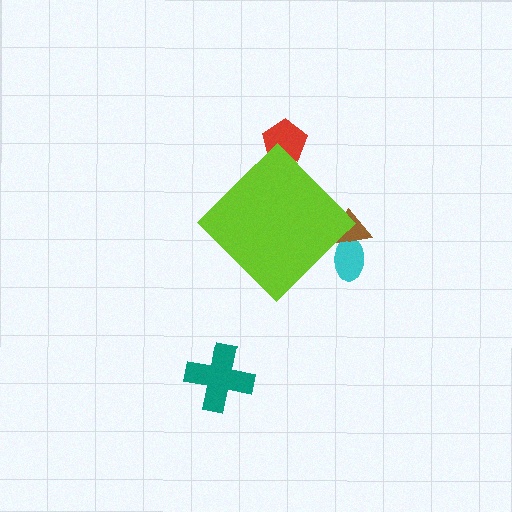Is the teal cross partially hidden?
No, the teal cross is fully visible.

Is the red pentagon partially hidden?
Yes, the red pentagon is partially hidden behind the lime diamond.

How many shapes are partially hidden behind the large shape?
3 shapes are partially hidden.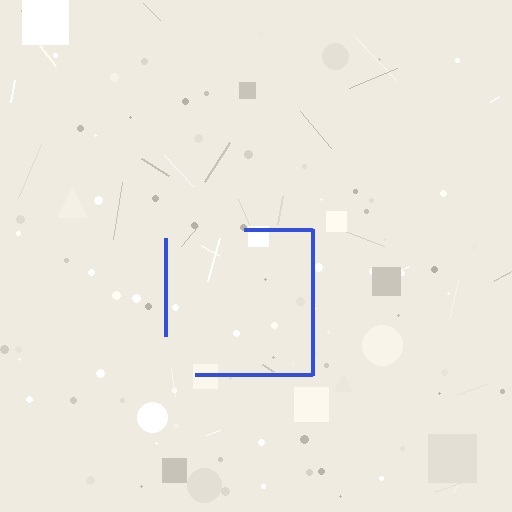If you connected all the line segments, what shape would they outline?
They would outline a square.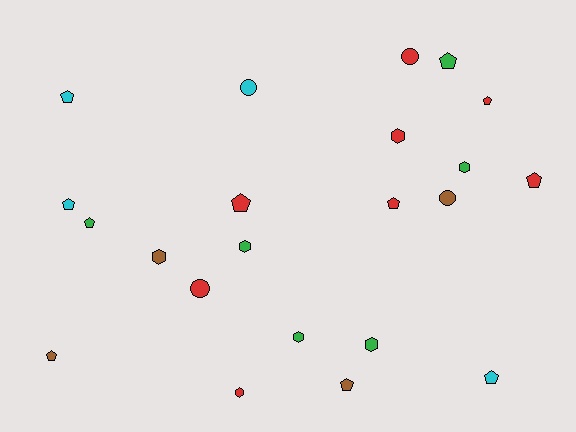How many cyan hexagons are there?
There are no cyan hexagons.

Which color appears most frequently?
Red, with 8 objects.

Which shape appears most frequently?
Pentagon, with 11 objects.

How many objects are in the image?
There are 22 objects.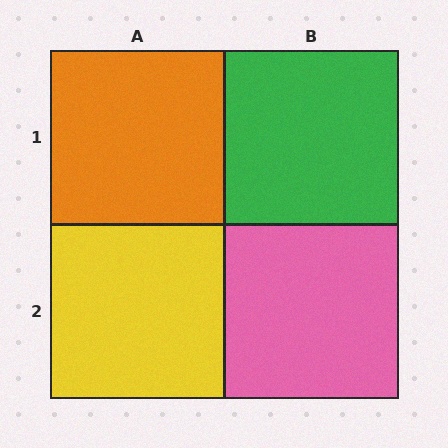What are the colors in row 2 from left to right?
Yellow, pink.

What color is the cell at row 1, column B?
Green.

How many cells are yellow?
1 cell is yellow.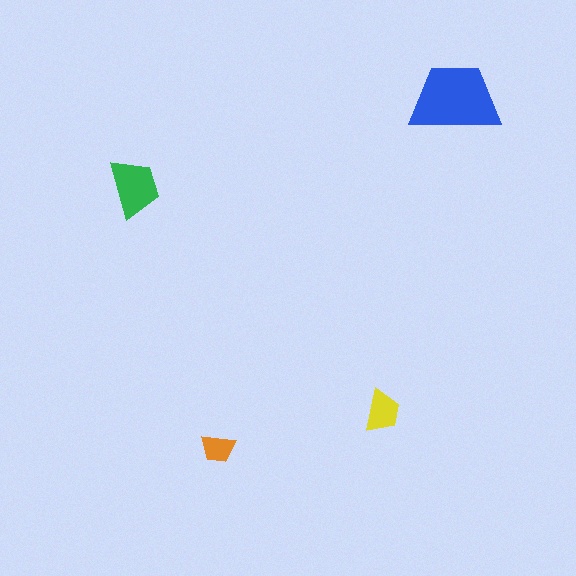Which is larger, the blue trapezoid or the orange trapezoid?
The blue one.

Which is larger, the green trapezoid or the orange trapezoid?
The green one.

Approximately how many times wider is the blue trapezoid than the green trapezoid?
About 1.5 times wider.